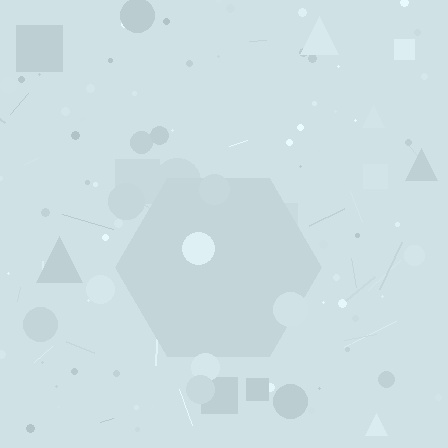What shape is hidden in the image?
A hexagon is hidden in the image.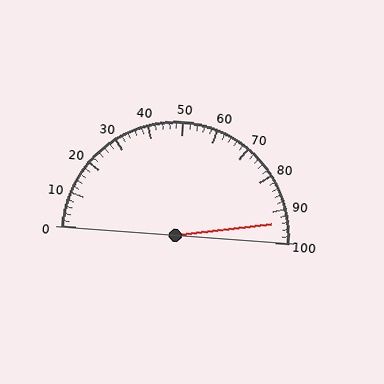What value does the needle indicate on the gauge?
The needle indicates approximately 94.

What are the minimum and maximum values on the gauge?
The gauge ranges from 0 to 100.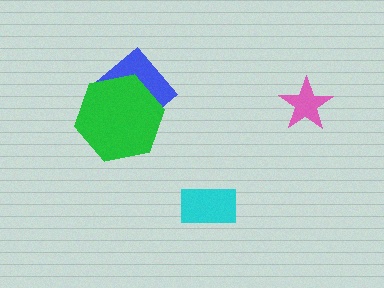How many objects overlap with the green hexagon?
1 object overlaps with the green hexagon.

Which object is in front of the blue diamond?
The green hexagon is in front of the blue diamond.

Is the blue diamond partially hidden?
Yes, it is partially covered by another shape.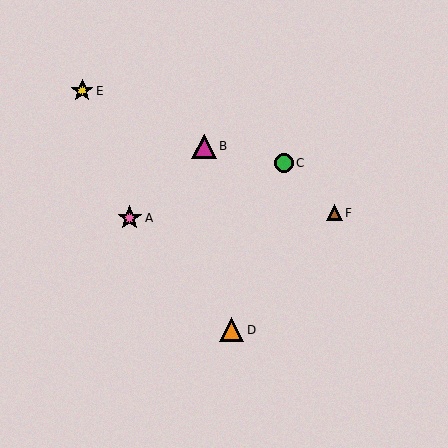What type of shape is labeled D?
Shape D is an orange triangle.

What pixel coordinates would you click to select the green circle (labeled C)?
Click at (284, 163) to select the green circle C.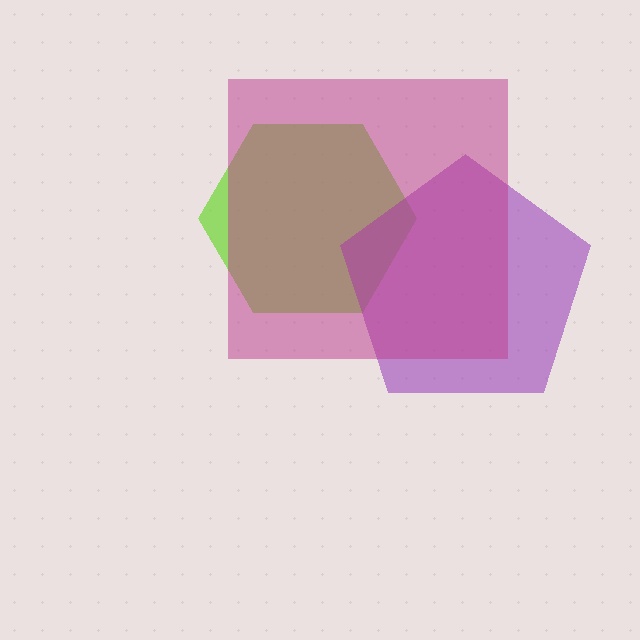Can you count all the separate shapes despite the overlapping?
Yes, there are 3 separate shapes.